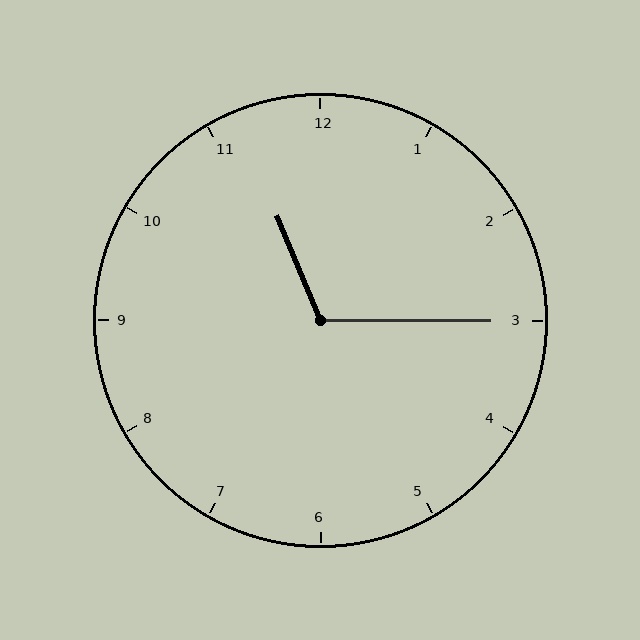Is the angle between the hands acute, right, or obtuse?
It is obtuse.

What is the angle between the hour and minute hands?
Approximately 112 degrees.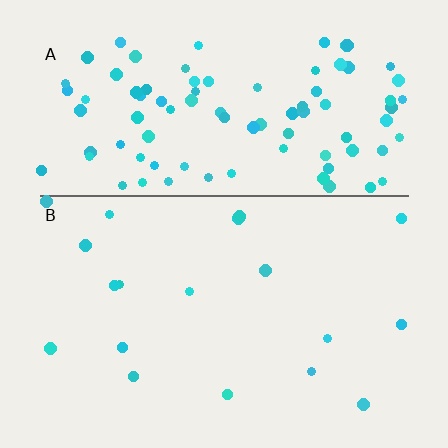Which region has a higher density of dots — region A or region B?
A (the top).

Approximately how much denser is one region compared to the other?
Approximately 5.1× — region A over region B.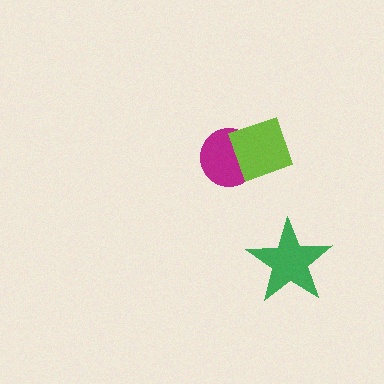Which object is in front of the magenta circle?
The lime diamond is in front of the magenta circle.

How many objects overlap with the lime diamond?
1 object overlaps with the lime diamond.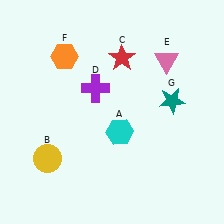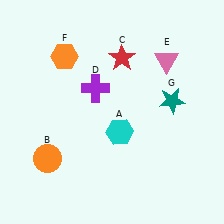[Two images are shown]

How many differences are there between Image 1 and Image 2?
There is 1 difference between the two images.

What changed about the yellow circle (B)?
In Image 1, B is yellow. In Image 2, it changed to orange.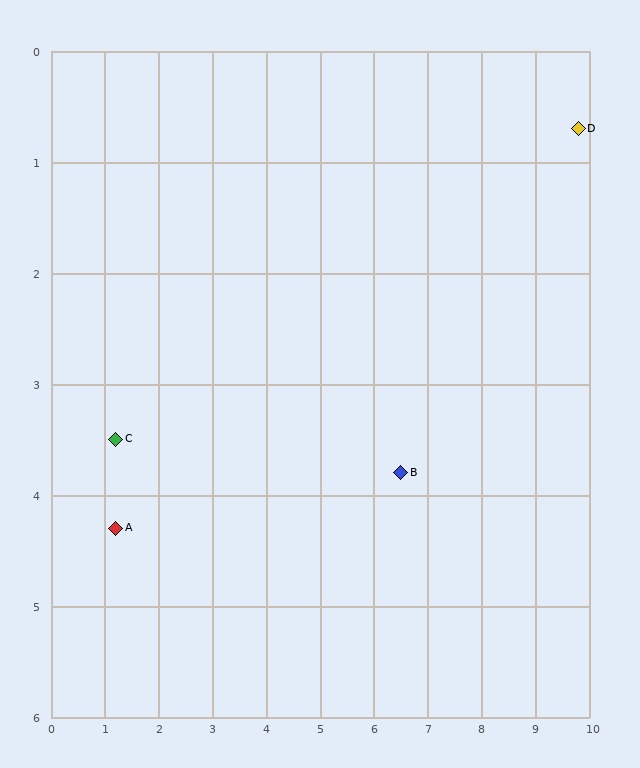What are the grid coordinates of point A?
Point A is at approximately (1.2, 4.3).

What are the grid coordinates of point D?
Point D is at approximately (9.8, 0.7).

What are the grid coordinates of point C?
Point C is at approximately (1.2, 3.5).